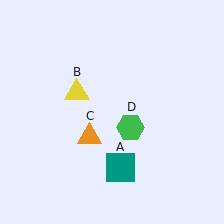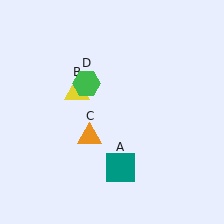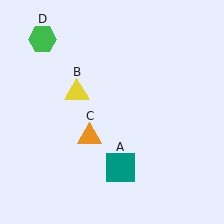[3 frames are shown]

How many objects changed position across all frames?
1 object changed position: green hexagon (object D).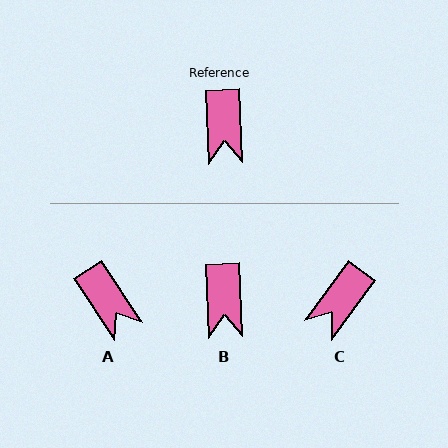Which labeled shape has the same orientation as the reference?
B.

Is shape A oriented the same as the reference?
No, it is off by about 30 degrees.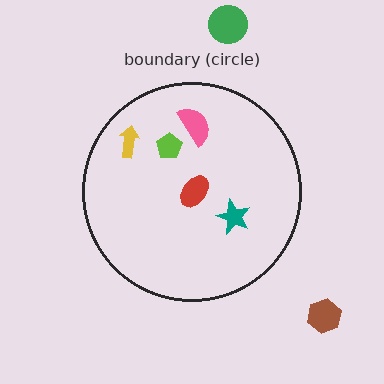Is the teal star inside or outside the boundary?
Inside.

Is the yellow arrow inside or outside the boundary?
Inside.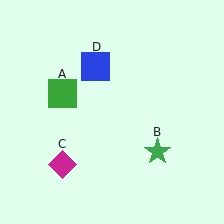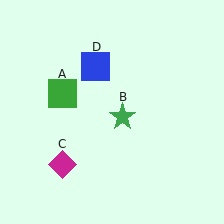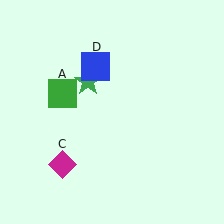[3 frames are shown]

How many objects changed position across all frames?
1 object changed position: green star (object B).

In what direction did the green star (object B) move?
The green star (object B) moved up and to the left.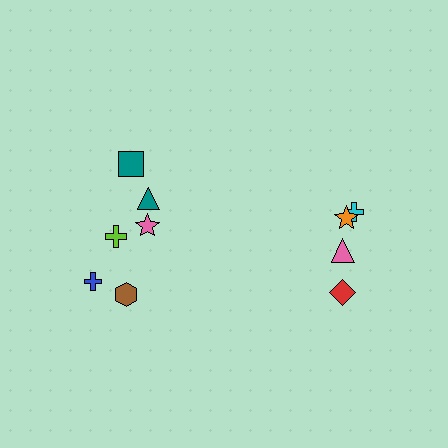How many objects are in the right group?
There are 4 objects.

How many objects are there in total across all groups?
There are 10 objects.